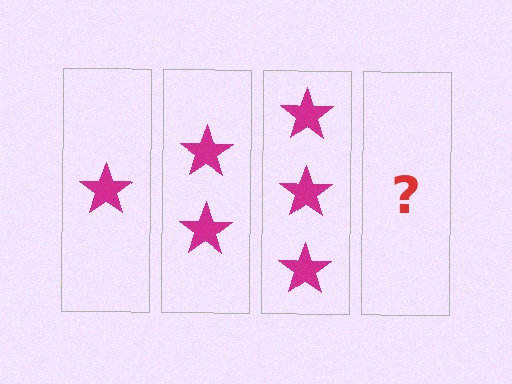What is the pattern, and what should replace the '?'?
The pattern is that each step adds one more star. The '?' should be 4 stars.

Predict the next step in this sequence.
The next step is 4 stars.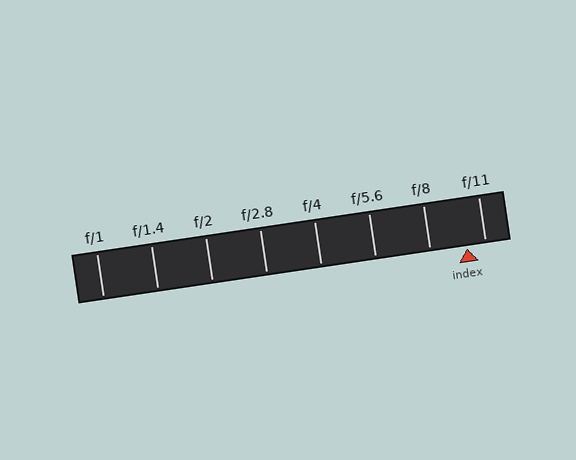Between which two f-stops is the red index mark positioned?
The index mark is between f/8 and f/11.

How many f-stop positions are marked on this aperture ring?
There are 8 f-stop positions marked.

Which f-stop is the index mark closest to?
The index mark is closest to f/11.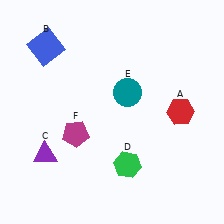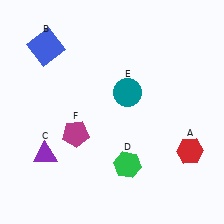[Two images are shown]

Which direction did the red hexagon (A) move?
The red hexagon (A) moved down.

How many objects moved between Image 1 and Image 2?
1 object moved between the two images.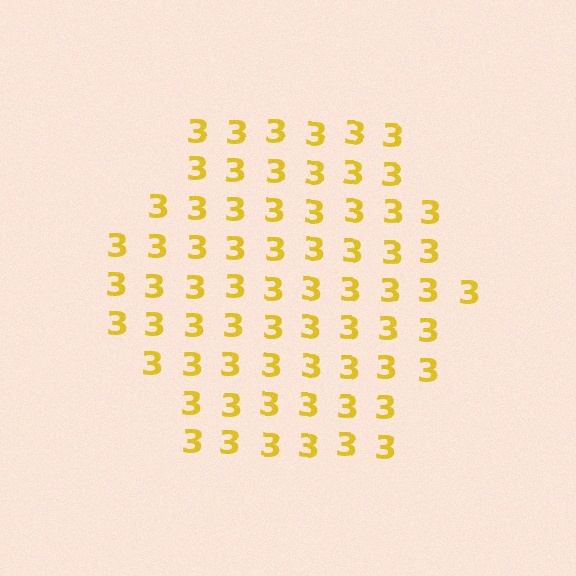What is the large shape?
The large shape is a hexagon.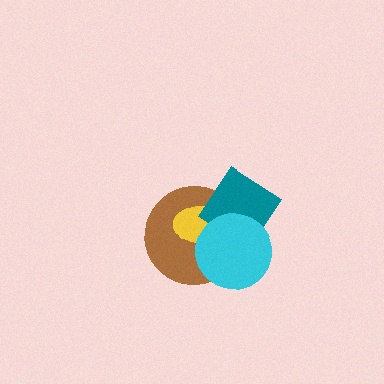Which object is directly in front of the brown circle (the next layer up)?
The yellow ellipse is directly in front of the brown circle.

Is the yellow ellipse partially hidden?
Yes, it is partially covered by another shape.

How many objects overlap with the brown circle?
3 objects overlap with the brown circle.